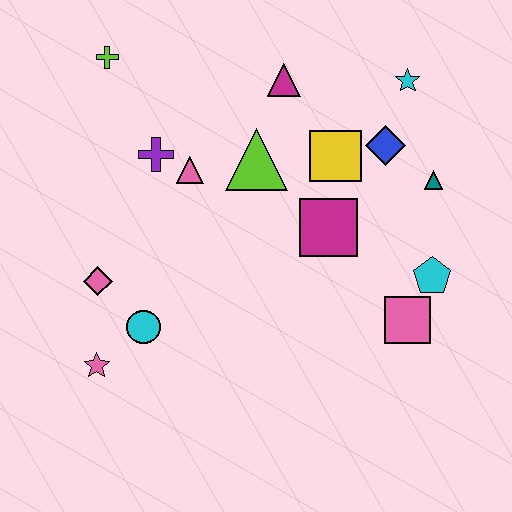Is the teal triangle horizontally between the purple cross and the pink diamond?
No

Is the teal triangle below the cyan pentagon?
No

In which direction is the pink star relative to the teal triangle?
The pink star is to the left of the teal triangle.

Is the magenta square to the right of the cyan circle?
Yes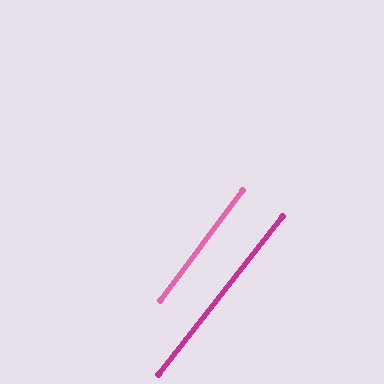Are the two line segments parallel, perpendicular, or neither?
Parallel — their directions differ by only 1.8°.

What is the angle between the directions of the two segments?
Approximately 2 degrees.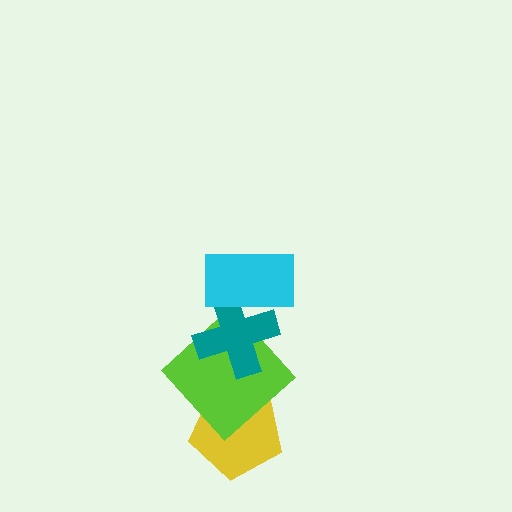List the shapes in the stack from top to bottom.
From top to bottom: the cyan rectangle, the teal cross, the lime diamond, the yellow pentagon.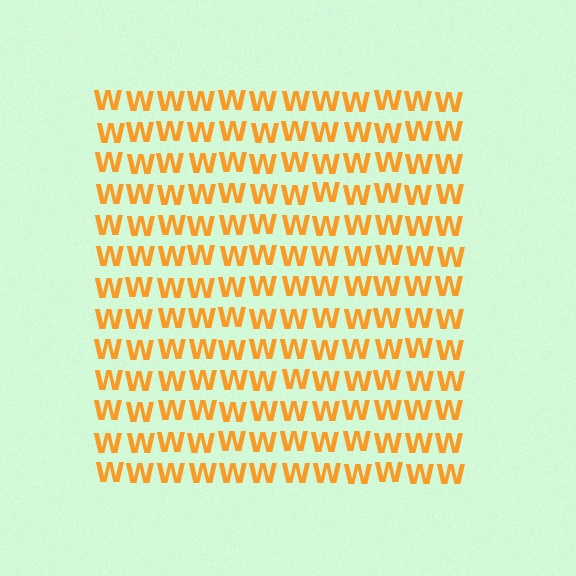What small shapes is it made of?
It is made of small letter W's.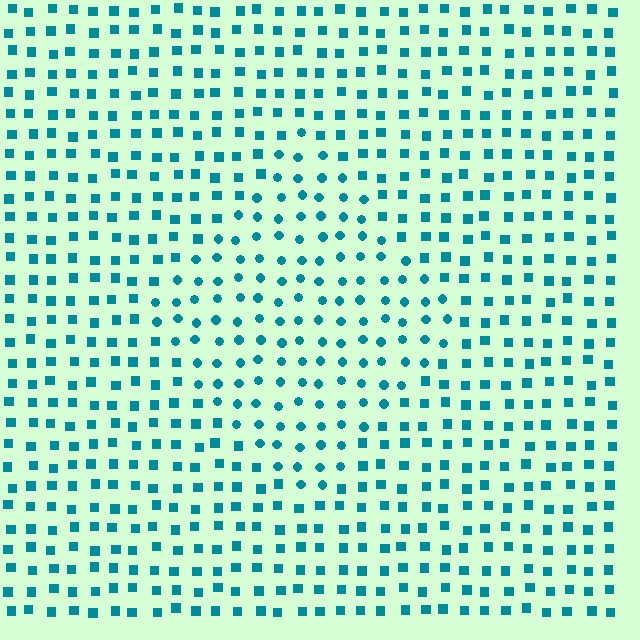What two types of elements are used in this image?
The image uses circles inside the diamond region and squares outside it.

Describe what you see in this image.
The image is filled with small teal elements arranged in a uniform grid. A diamond-shaped region contains circles, while the surrounding area contains squares. The boundary is defined purely by the change in element shape.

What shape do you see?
I see a diamond.